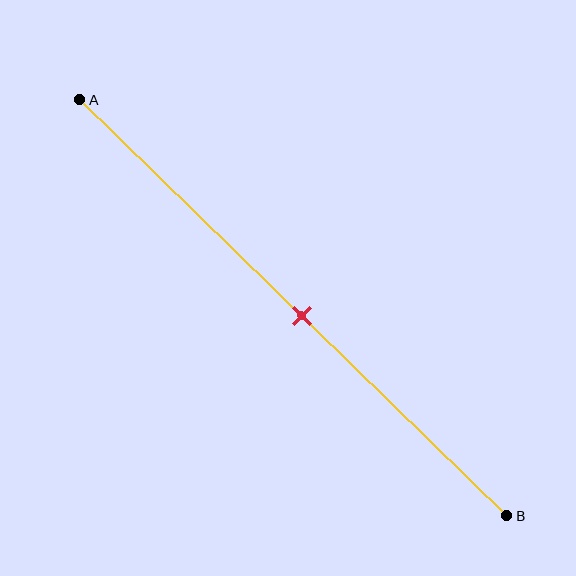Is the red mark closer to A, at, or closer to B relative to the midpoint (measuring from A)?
The red mark is approximately at the midpoint of segment AB.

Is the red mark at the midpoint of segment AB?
Yes, the mark is approximately at the midpoint.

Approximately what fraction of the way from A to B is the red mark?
The red mark is approximately 50% of the way from A to B.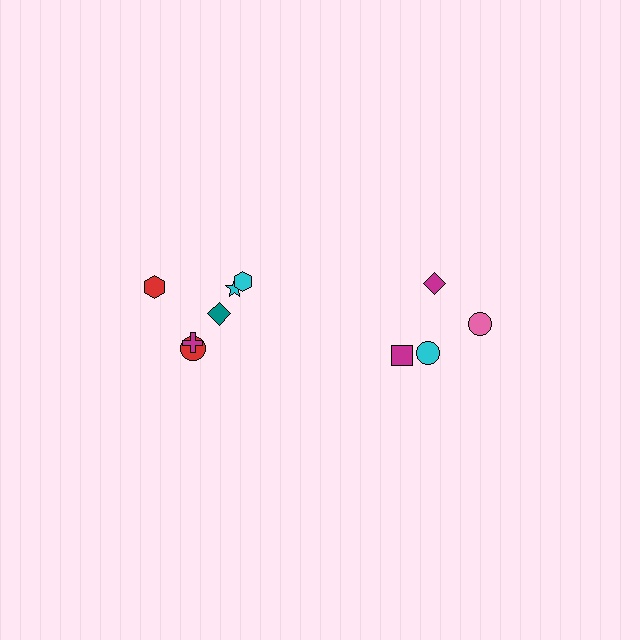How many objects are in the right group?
There are 4 objects.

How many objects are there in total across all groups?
There are 10 objects.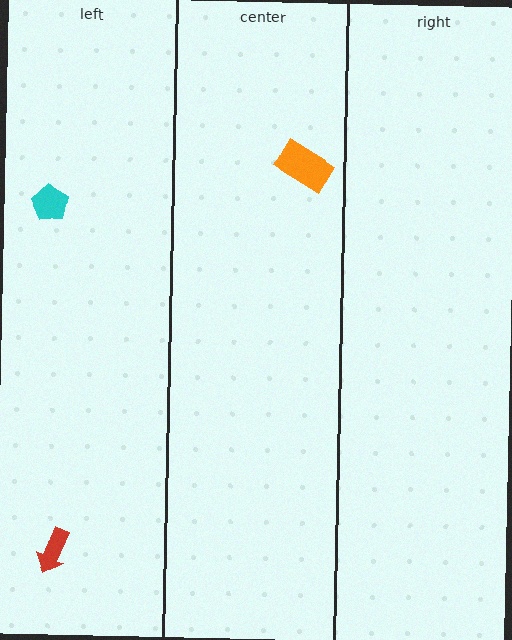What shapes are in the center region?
The orange rectangle.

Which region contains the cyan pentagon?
The left region.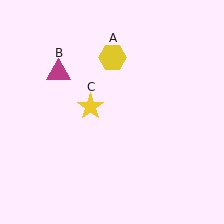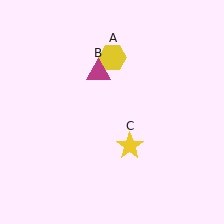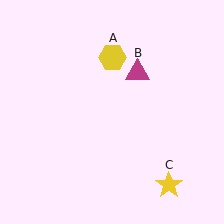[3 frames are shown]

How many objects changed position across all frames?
2 objects changed position: magenta triangle (object B), yellow star (object C).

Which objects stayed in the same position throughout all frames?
Yellow hexagon (object A) remained stationary.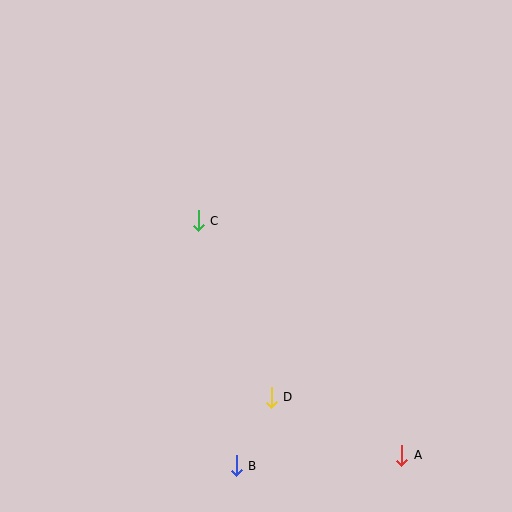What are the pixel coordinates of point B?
Point B is at (236, 466).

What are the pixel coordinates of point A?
Point A is at (402, 455).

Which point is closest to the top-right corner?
Point C is closest to the top-right corner.